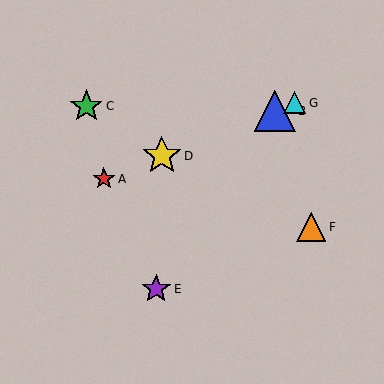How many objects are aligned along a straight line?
4 objects (A, B, D, G) are aligned along a straight line.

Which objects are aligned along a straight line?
Objects A, B, D, G are aligned along a straight line.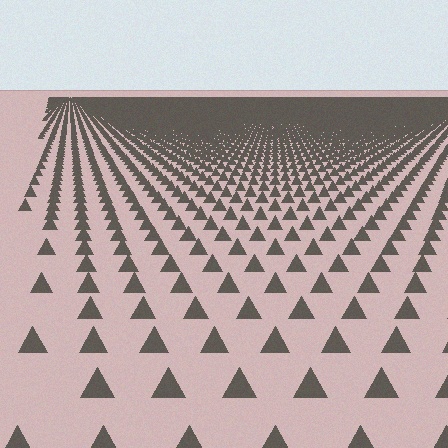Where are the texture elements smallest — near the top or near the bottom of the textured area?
Near the top.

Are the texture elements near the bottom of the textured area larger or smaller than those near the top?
Larger. Near the bottom, elements are closer to the viewer and appear at a bigger on-screen size.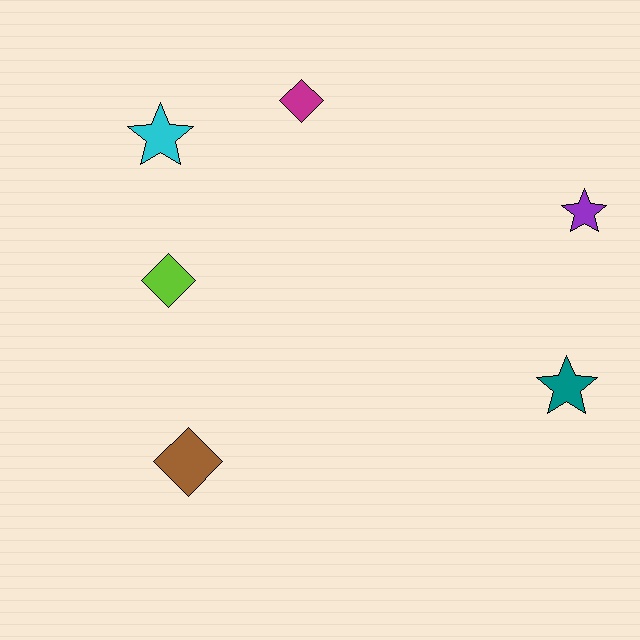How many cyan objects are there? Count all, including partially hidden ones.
There is 1 cyan object.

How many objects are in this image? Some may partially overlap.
There are 6 objects.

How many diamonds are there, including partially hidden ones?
There are 3 diamonds.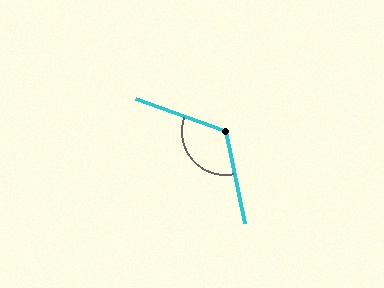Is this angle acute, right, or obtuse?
It is obtuse.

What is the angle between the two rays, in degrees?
Approximately 121 degrees.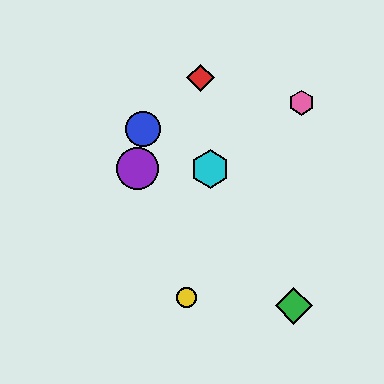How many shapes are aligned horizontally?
3 shapes (the purple circle, the orange diamond, the cyan hexagon) are aligned horizontally.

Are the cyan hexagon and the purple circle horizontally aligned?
Yes, both are at y≈169.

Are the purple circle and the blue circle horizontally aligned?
No, the purple circle is at y≈169 and the blue circle is at y≈129.